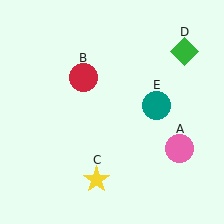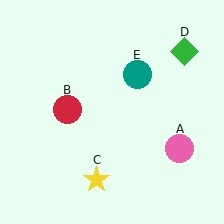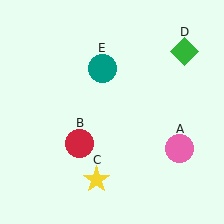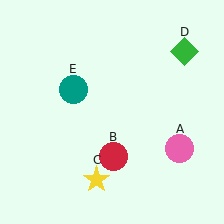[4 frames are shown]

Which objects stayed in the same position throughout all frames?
Pink circle (object A) and yellow star (object C) and green diamond (object D) remained stationary.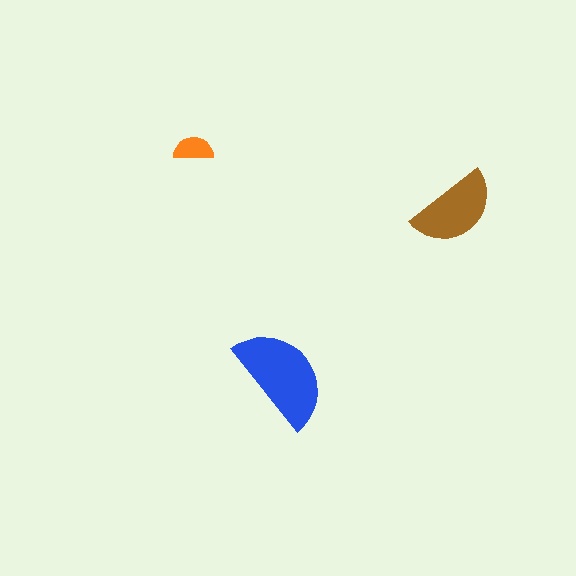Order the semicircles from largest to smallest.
the blue one, the brown one, the orange one.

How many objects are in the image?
There are 3 objects in the image.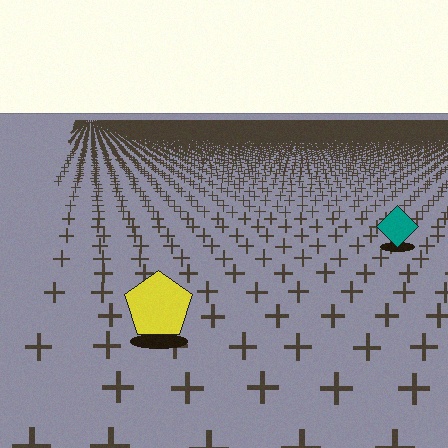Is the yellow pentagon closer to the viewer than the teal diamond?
Yes. The yellow pentagon is closer — you can tell from the texture gradient: the ground texture is coarser near it.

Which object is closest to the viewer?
The yellow pentagon is closest. The texture marks near it are larger and more spread out.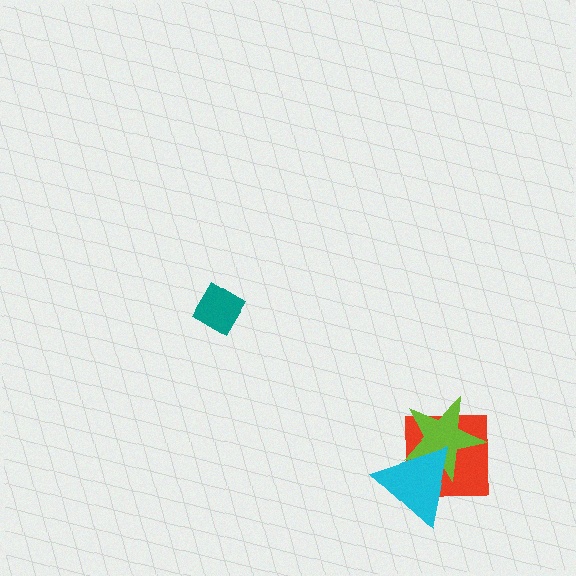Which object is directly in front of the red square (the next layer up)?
The lime star is directly in front of the red square.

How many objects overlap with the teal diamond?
0 objects overlap with the teal diamond.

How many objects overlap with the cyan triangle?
2 objects overlap with the cyan triangle.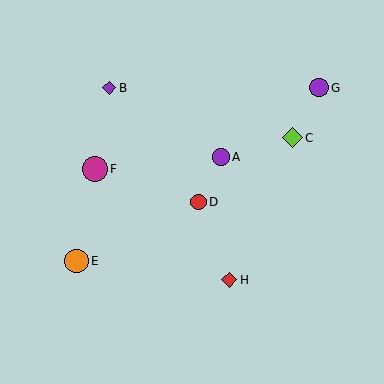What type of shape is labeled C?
Shape C is a lime diamond.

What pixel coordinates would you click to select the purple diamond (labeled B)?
Click at (109, 88) to select the purple diamond B.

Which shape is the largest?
The magenta circle (labeled F) is the largest.